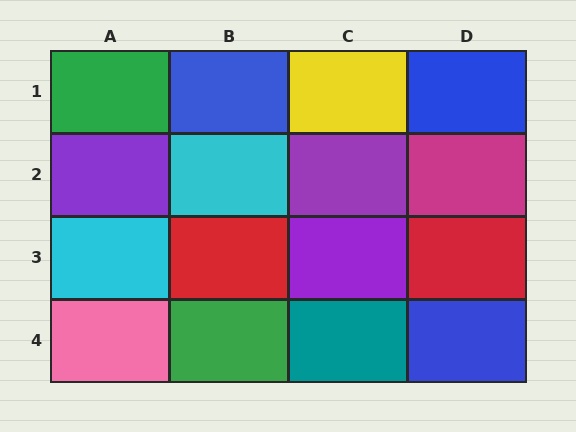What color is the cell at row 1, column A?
Green.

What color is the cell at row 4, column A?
Pink.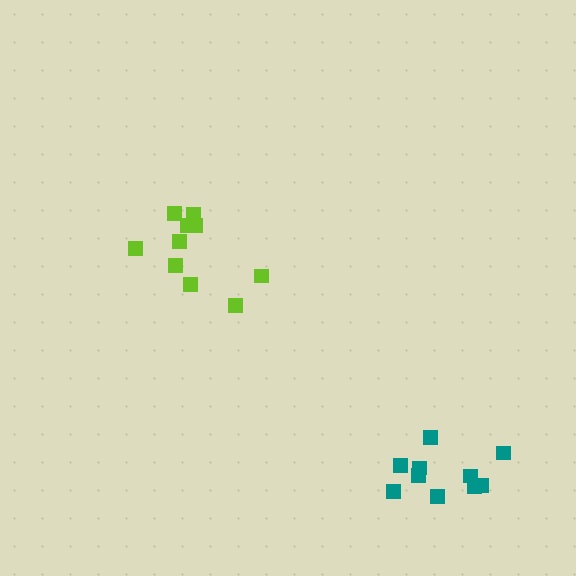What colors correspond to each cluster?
The clusters are colored: lime, teal.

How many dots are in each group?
Group 1: 10 dots, Group 2: 10 dots (20 total).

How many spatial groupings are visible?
There are 2 spatial groupings.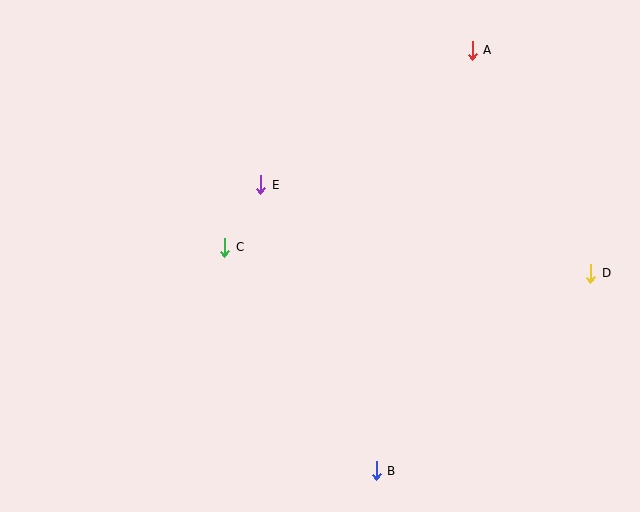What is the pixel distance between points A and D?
The distance between A and D is 252 pixels.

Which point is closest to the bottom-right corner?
Point D is closest to the bottom-right corner.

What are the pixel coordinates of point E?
Point E is at (261, 185).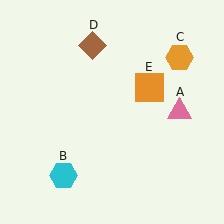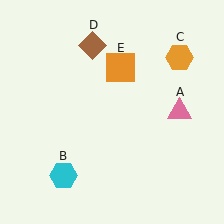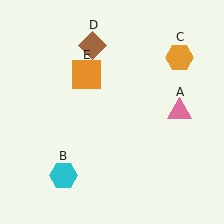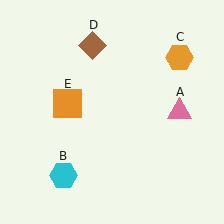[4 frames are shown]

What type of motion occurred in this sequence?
The orange square (object E) rotated counterclockwise around the center of the scene.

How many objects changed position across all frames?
1 object changed position: orange square (object E).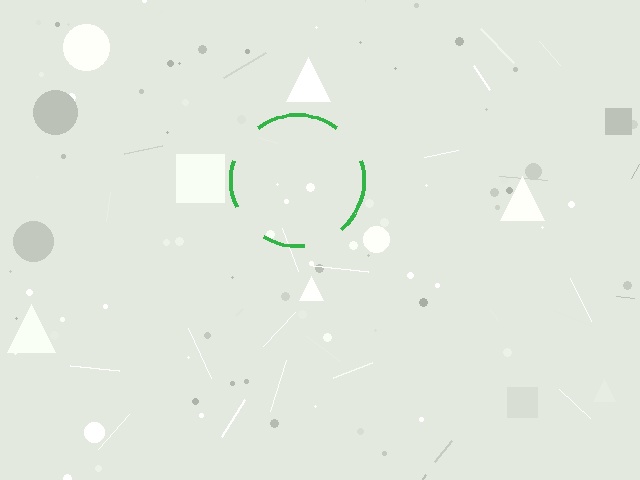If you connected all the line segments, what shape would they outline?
They would outline a circle.